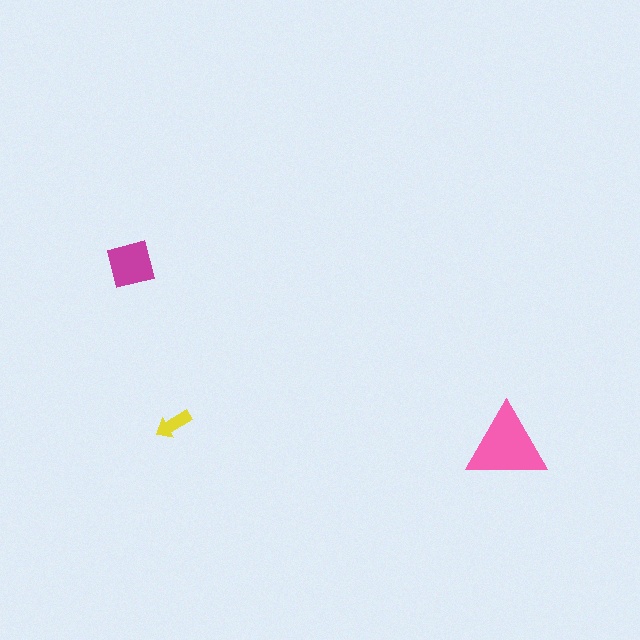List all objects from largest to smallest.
The pink triangle, the magenta square, the yellow arrow.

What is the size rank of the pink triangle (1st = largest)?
1st.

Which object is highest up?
The magenta square is topmost.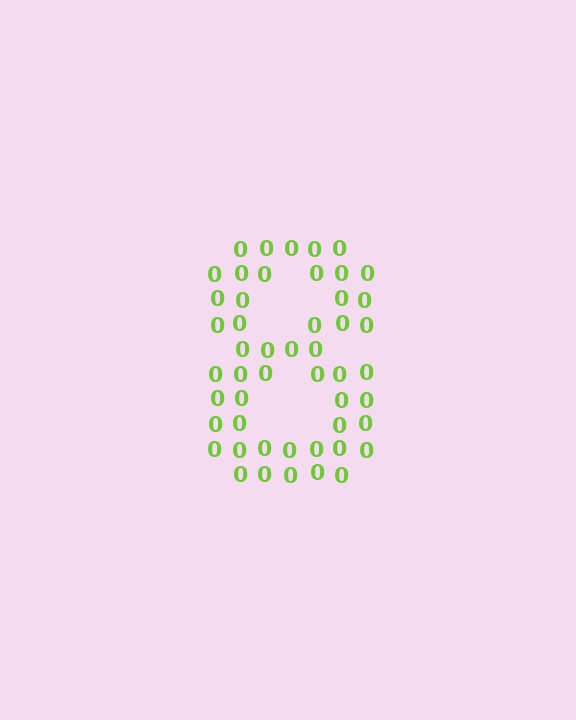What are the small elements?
The small elements are digit 0's.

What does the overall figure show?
The overall figure shows the digit 8.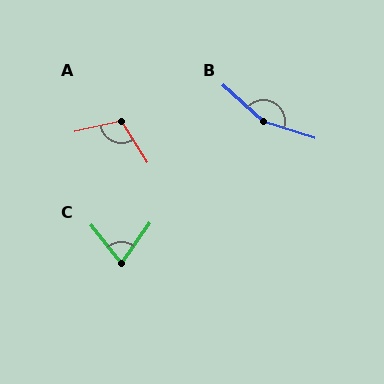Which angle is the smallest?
C, at approximately 74 degrees.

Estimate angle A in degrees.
Approximately 109 degrees.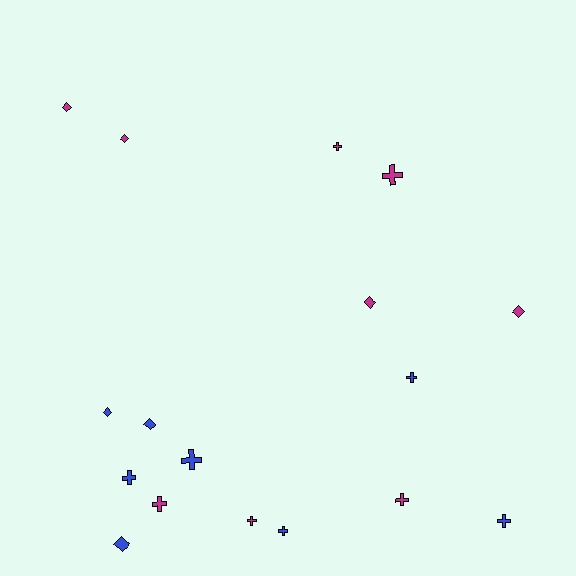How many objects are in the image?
There are 17 objects.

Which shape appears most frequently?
Cross, with 10 objects.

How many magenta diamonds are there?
There are 4 magenta diamonds.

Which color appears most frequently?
Magenta, with 9 objects.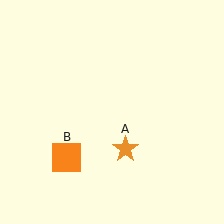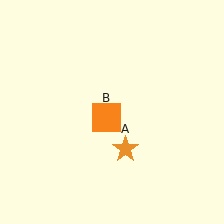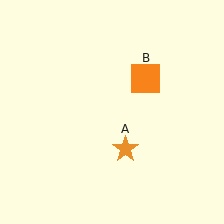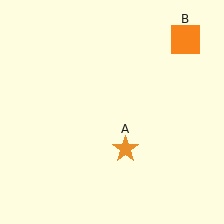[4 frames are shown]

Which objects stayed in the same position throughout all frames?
Orange star (object A) remained stationary.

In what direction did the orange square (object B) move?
The orange square (object B) moved up and to the right.